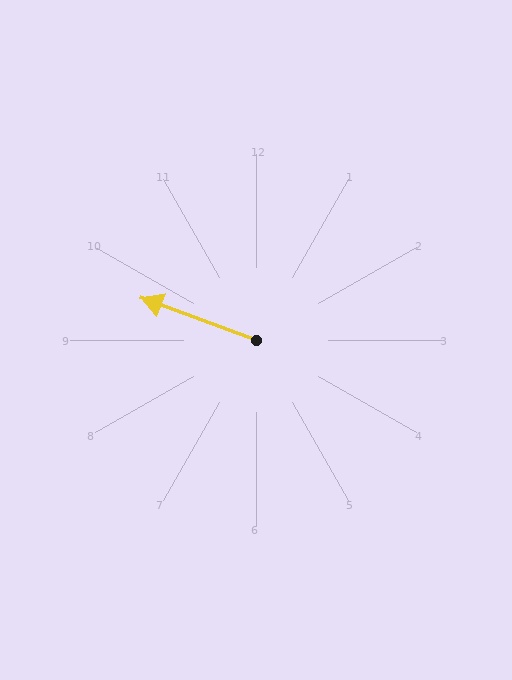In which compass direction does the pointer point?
West.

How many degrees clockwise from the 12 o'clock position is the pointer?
Approximately 290 degrees.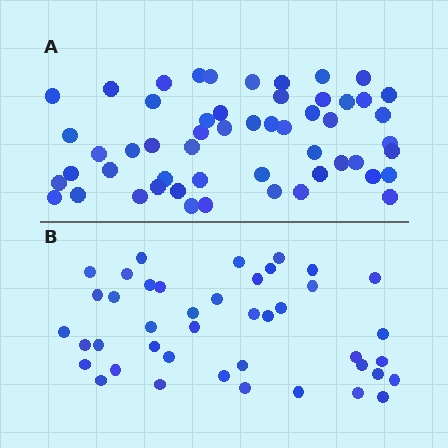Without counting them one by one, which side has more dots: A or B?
Region A (the top region) has more dots.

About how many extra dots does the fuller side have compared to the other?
Region A has roughly 12 or so more dots than region B.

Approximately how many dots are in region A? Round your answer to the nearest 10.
About 50 dots. (The exact count is 54, which rounds to 50.)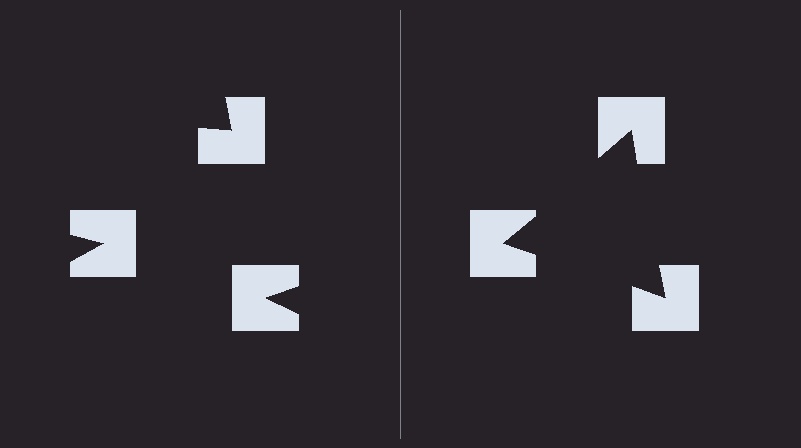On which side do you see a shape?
An illusory triangle appears on the right side. On the left side the wedge cuts are rotated, so no coherent shape forms.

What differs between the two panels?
The notched squares are positioned identically on both sides; only the wedge orientations differ. On the right they align to a triangle; on the left they are misaligned.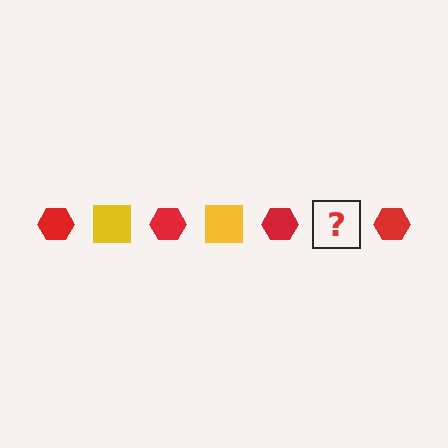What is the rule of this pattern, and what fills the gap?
The rule is that the pattern alternates between red hexagon and yellow square. The gap should be filled with a yellow square.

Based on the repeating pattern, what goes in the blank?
The blank should be a yellow square.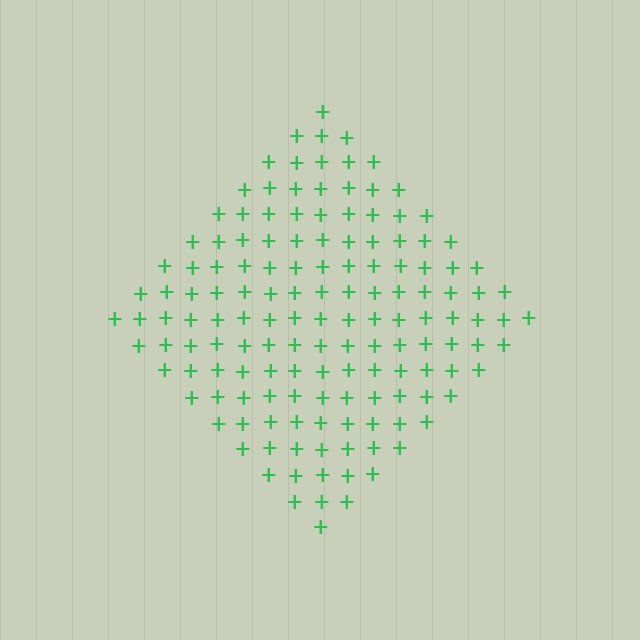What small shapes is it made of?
It is made of small plus signs.